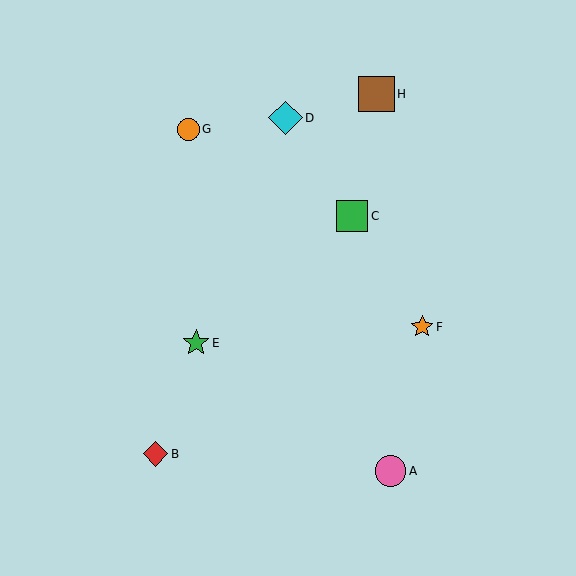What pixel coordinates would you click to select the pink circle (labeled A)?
Click at (390, 471) to select the pink circle A.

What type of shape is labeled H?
Shape H is a brown square.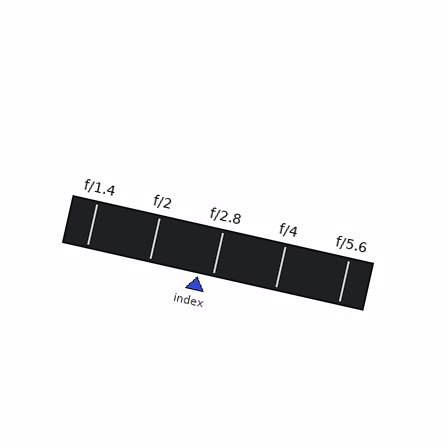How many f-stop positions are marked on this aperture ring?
There are 5 f-stop positions marked.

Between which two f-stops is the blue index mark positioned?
The index mark is between f/2 and f/2.8.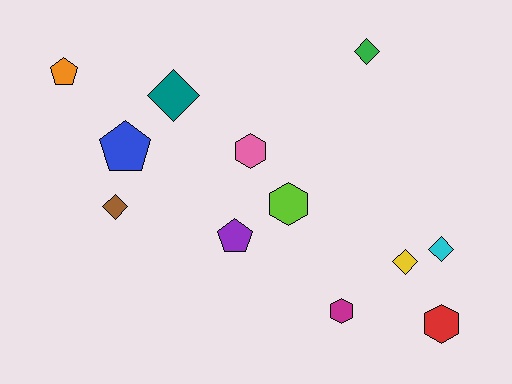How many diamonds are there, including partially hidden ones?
There are 5 diamonds.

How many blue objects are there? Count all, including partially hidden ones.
There is 1 blue object.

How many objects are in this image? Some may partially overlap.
There are 12 objects.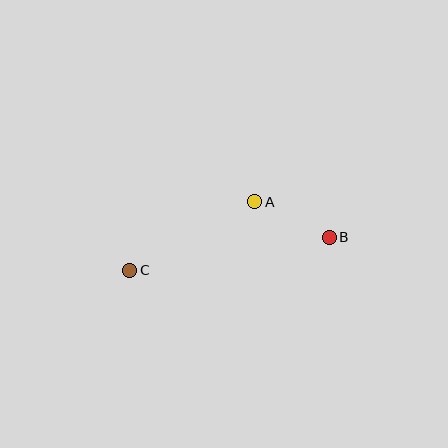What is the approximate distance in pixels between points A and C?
The distance between A and C is approximately 142 pixels.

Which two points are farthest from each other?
Points B and C are farthest from each other.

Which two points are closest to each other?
Points A and B are closest to each other.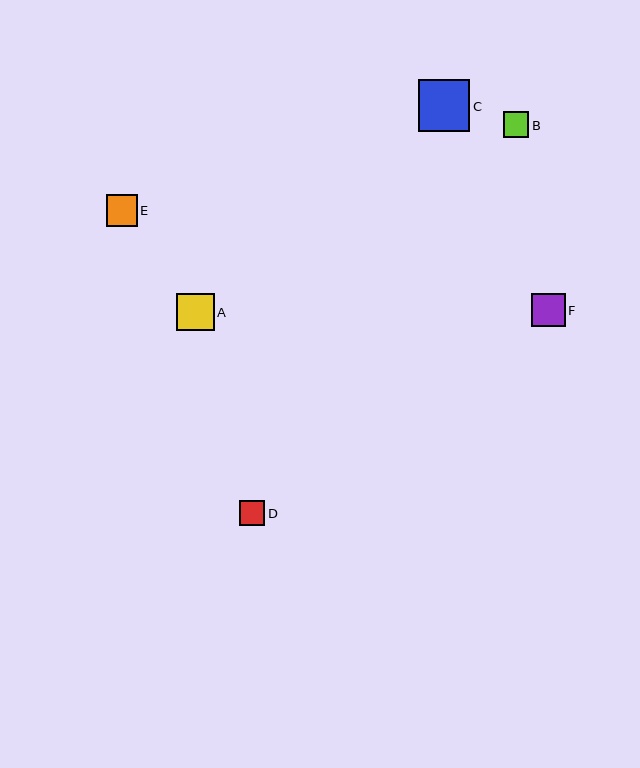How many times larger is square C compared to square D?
Square C is approximately 2.0 times the size of square D.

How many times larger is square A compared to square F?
Square A is approximately 1.1 times the size of square F.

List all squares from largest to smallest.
From largest to smallest: C, A, F, E, D, B.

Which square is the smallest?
Square B is the smallest with a size of approximately 25 pixels.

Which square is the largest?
Square C is the largest with a size of approximately 51 pixels.